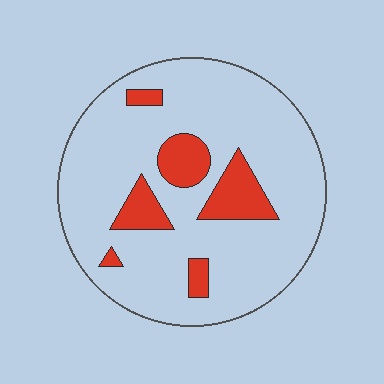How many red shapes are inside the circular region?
6.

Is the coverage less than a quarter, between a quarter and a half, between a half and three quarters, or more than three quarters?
Less than a quarter.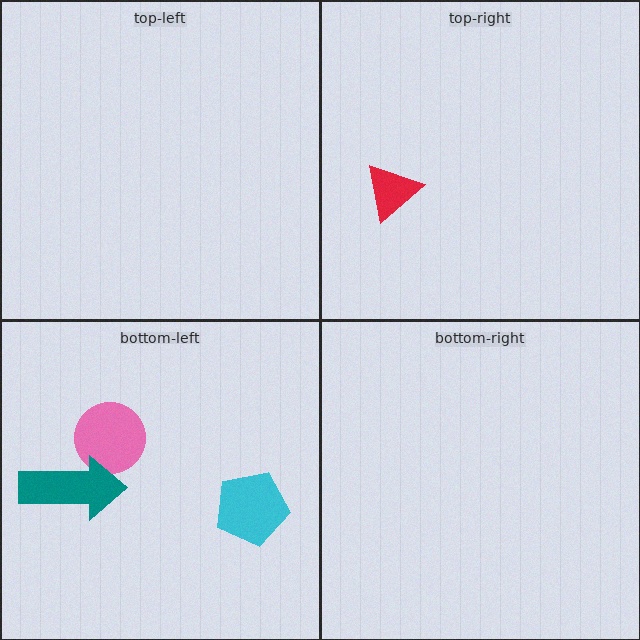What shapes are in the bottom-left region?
The pink circle, the cyan pentagon, the teal arrow.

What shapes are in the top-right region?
The red triangle.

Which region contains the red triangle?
The top-right region.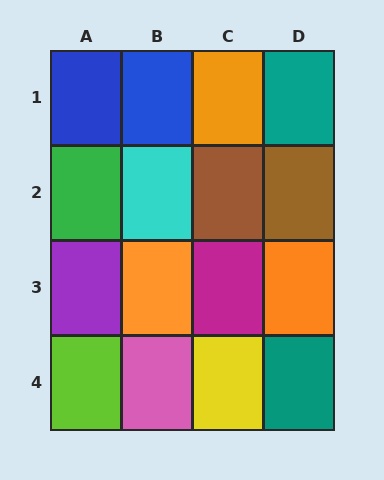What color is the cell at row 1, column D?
Teal.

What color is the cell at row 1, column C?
Orange.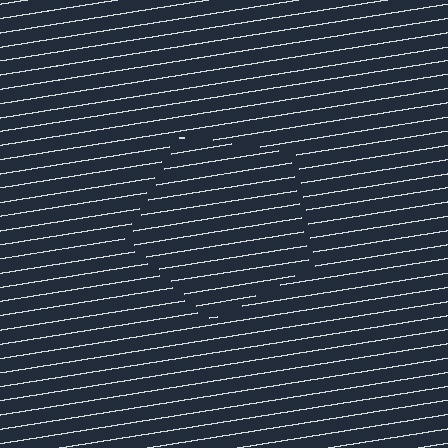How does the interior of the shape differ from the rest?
The interior of the shape contains the same grating, shifted by half a period — the contour is defined by the phase discontinuity where line-ends from the inner and outer gratings abut.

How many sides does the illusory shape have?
5 sides — the line-ends trace a pentagon.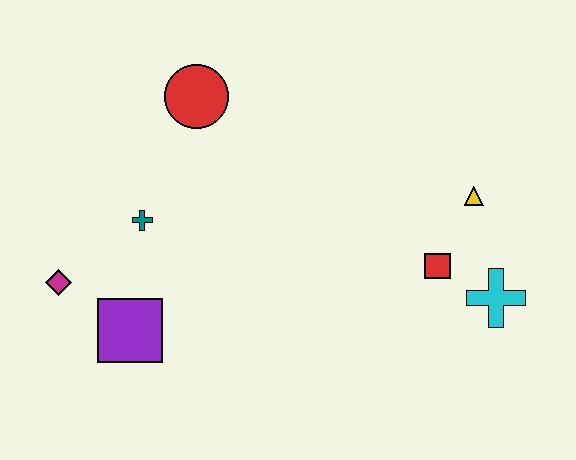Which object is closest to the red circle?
The teal cross is closest to the red circle.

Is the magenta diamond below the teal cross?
Yes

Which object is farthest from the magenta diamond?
The cyan cross is farthest from the magenta diamond.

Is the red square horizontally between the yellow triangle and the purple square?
Yes